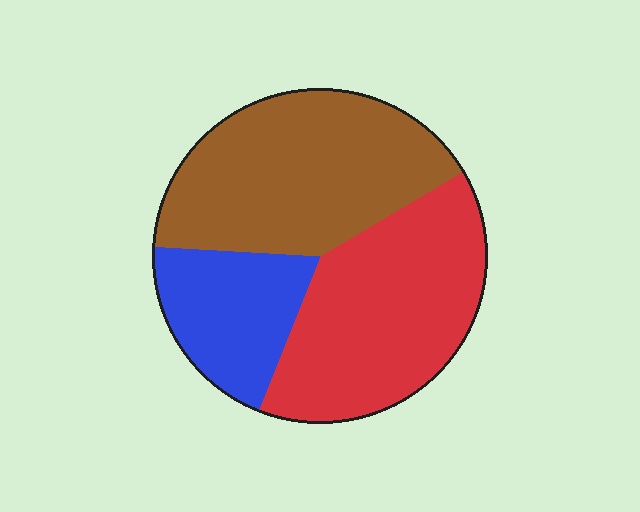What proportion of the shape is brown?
Brown covers about 40% of the shape.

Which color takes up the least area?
Blue, at roughly 20%.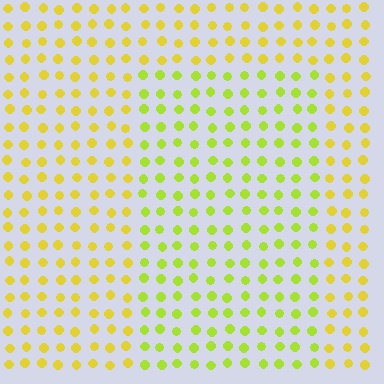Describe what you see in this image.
The image is filled with small yellow elements in a uniform arrangement. A rectangle-shaped region is visible where the elements are tinted to a slightly different hue, forming a subtle color boundary.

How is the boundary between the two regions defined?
The boundary is defined purely by a slight shift in hue (about 27 degrees). Spacing, size, and orientation are identical on both sides.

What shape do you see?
I see a rectangle.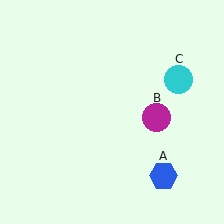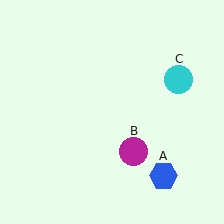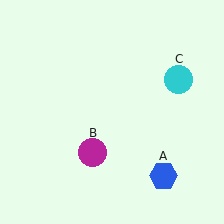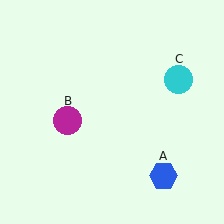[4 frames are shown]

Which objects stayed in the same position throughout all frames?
Blue hexagon (object A) and cyan circle (object C) remained stationary.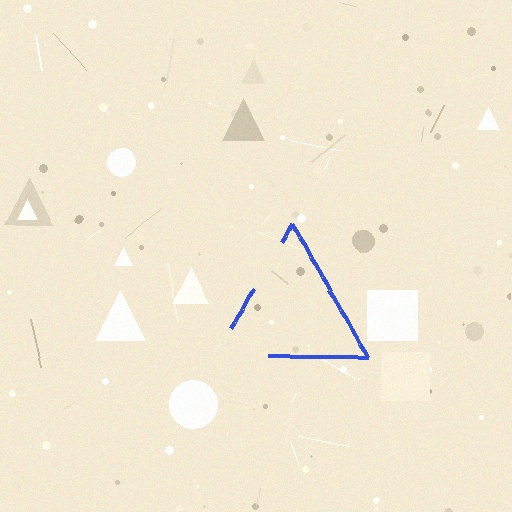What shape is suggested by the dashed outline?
The dashed outline suggests a triangle.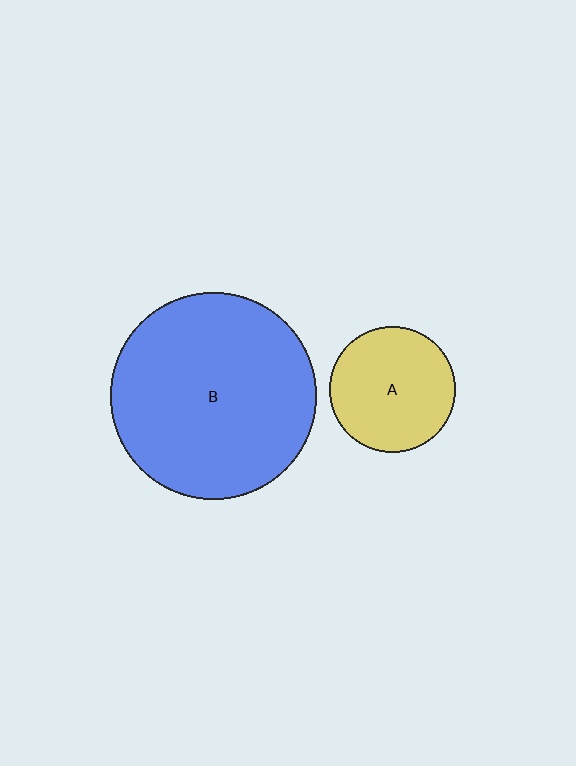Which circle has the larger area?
Circle B (blue).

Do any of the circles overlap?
No, none of the circles overlap.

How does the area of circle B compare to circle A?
Approximately 2.7 times.